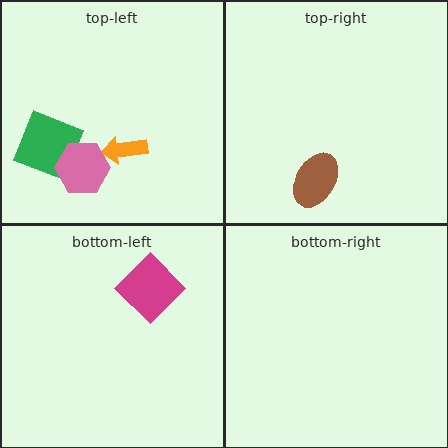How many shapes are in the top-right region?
1.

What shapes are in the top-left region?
The orange arrow, the green square, the pink hexagon.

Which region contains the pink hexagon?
The top-left region.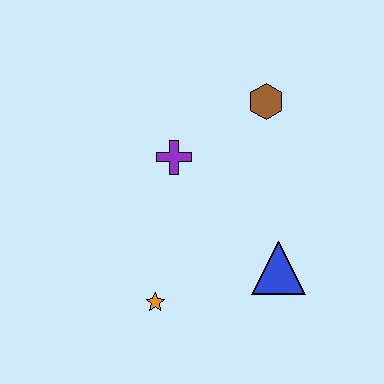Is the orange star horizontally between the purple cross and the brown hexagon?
No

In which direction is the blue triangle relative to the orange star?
The blue triangle is to the right of the orange star.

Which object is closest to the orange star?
The blue triangle is closest to the orange star.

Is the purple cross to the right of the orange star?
Yes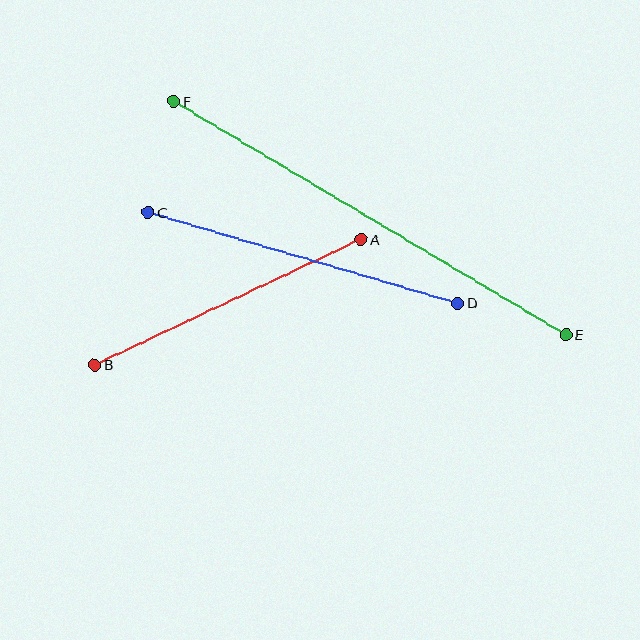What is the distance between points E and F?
The distance is approximately 456 pixels.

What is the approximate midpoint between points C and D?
The midpoint is at approximately (303, 258) pixels.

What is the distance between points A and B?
The distance is approximately 294 pixels.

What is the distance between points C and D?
The distance is approximately 323 pixels.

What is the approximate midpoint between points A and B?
The midpoint is at approximately (228, 302) pixels.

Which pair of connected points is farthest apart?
Points E and F are farthest apart.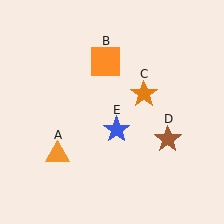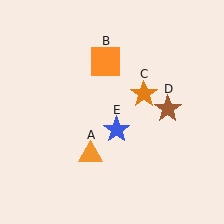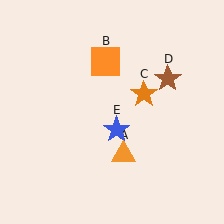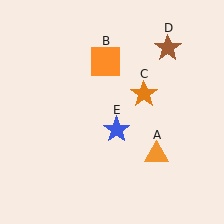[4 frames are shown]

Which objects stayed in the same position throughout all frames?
Orange square (object B) and orange star (object C) and blue star (object E) remained stationary.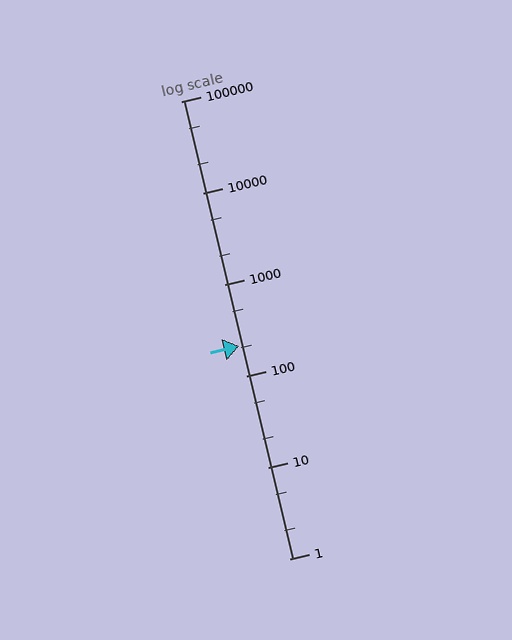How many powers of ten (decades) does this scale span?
The scale spans 5 decades, from 1 to 100000.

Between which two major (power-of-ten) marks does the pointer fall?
The pointer is between 100 and 1000.